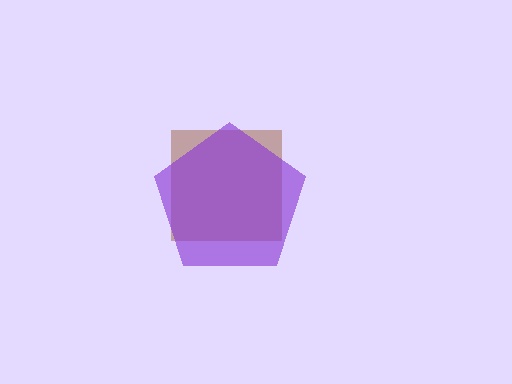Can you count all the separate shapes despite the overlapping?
Yes, there are 2 separate shapes.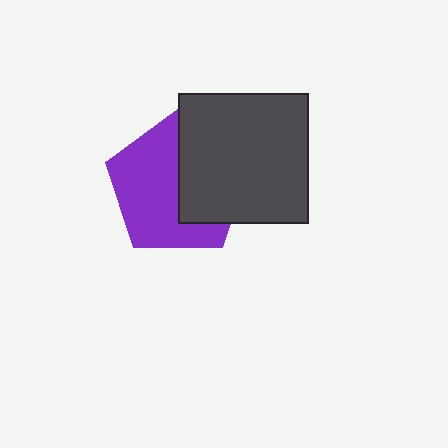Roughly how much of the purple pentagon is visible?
About half of it is visible (roughly 58%).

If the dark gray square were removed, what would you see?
You would see the complete purple pentagon.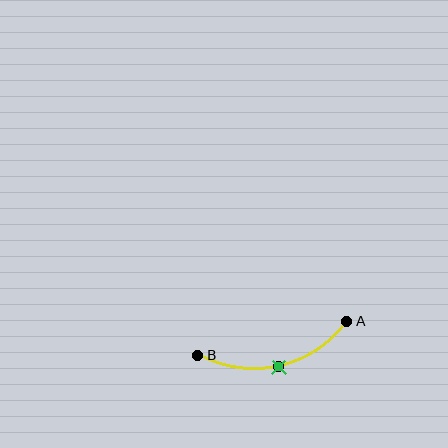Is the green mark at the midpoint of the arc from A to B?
Yes. The green mark lies on the arc at equal arc-length from both A and B — it is the arc midpoint.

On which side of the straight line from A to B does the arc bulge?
The arc bulges below the straight line connecting A and B.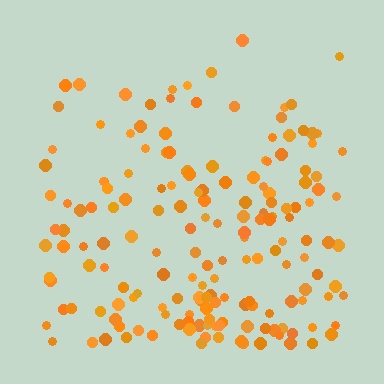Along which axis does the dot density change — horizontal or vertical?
Vertical.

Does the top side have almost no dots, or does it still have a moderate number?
Still a moderate number, just noticeably fewer than the bottom.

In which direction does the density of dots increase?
From top to bottom, with the bottom side densest.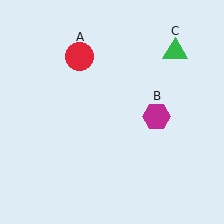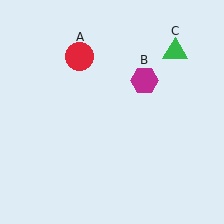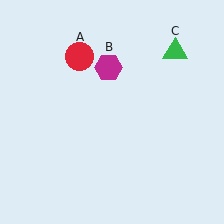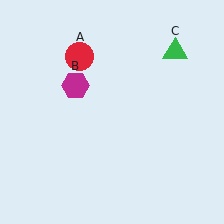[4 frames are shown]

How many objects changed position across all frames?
1 object changed position: magenta hexagon (object B).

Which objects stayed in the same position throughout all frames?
Red circle (object A) and green triangle (object C) remained stationary.